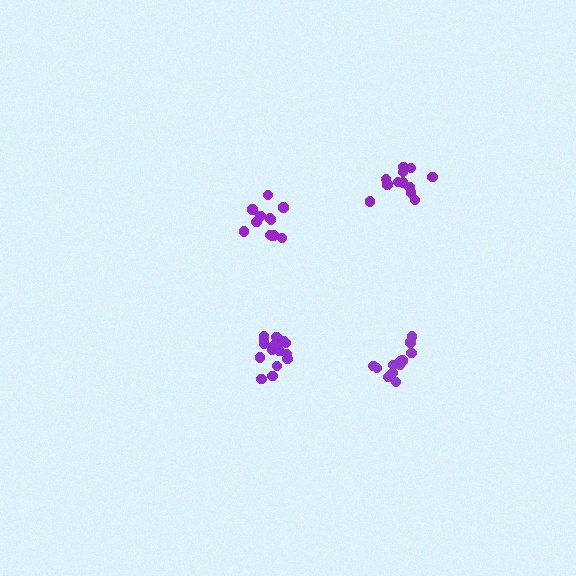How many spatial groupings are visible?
There are 4 spatial groupings.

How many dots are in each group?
Group 1: 12 dots, Group 2: 12 dots, Group 3: 15 dots, Group 4: 12 dots (51 total).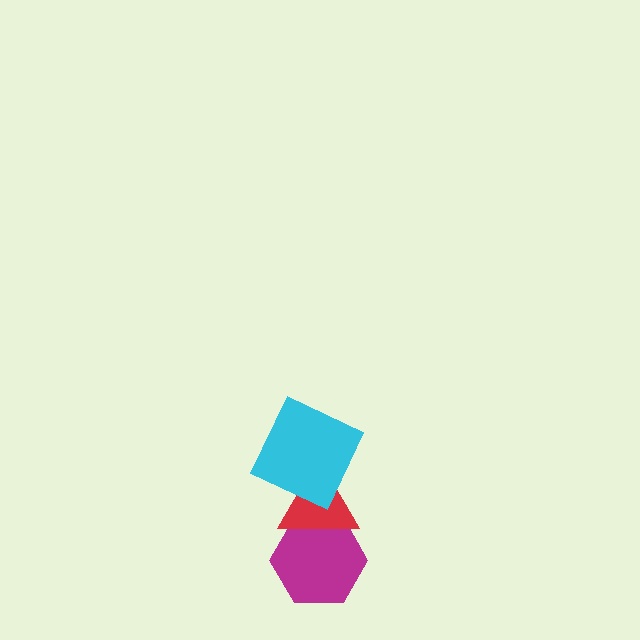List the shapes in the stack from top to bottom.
From top to bottom: the cyan square, the red triangle, the magenta hexagon.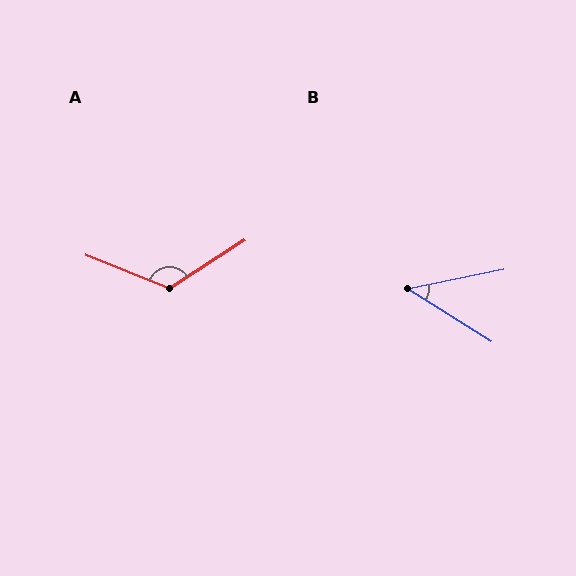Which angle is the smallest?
B, at approximately 43 degrees.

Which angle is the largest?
A, at approximately 125 degrees.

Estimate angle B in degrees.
Approximately 43 degrees.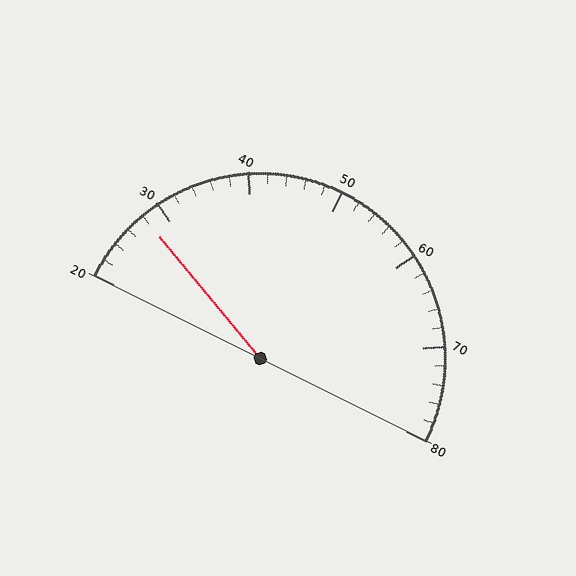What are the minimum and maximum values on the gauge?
The gauge ranges from 20 to 80.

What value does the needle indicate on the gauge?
The needle indicates approximately 28.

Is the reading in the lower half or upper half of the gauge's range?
The reading is in the lower half of the range (20 to 80).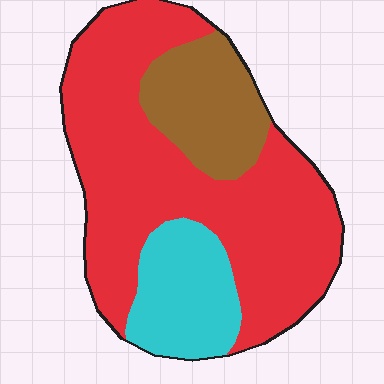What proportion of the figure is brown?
Brown covers around 20% of the figure.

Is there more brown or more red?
Red.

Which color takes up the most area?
Red, at roughly 65%.